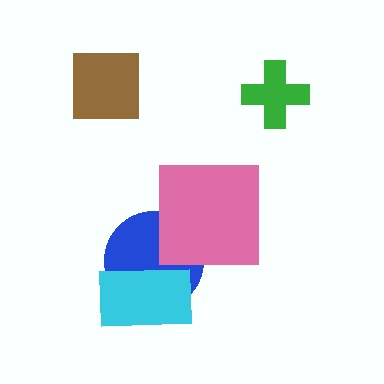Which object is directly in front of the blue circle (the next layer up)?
The cyan rectangle is directly in front of the blue circle.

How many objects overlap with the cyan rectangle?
1 object overlaps with the cyan rectangle.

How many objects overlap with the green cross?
0 objects overlap with the green cross.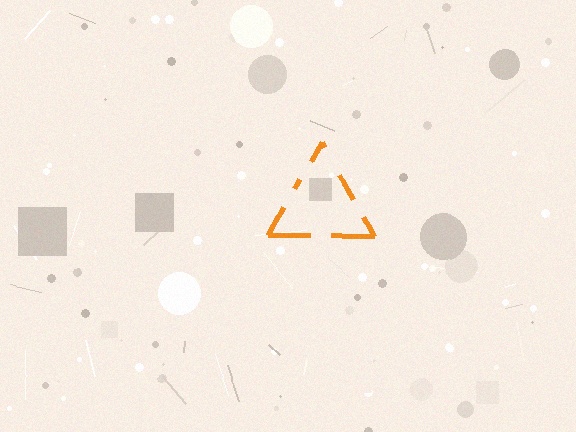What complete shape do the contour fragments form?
The contour fragments form a triangle.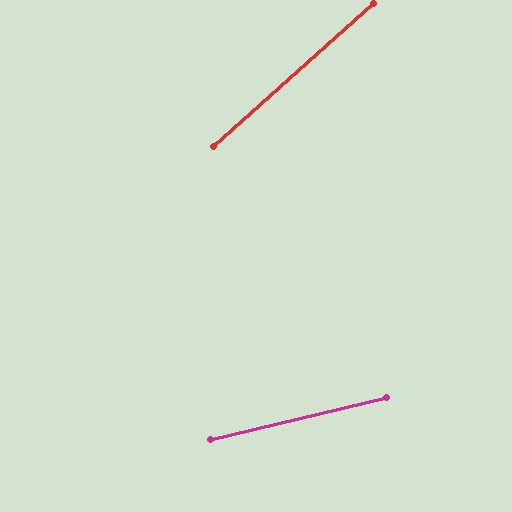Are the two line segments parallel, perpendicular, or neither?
Neither parallel nor perpendicular — they differ by about 28°.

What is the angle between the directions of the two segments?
Approximately 28 degrees.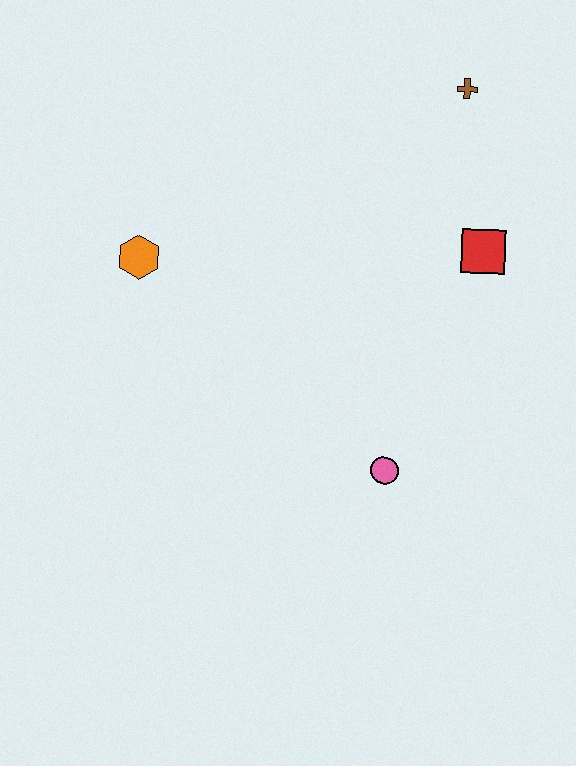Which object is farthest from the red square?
The orange hexagon is farthest from the red square.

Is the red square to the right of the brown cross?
Yes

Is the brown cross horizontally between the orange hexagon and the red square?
Yes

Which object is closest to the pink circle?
The red square is closest to the pink circle.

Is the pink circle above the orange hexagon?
No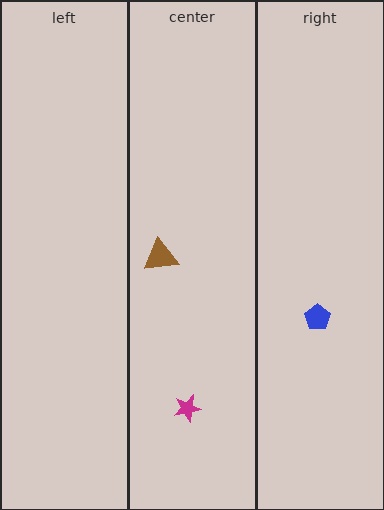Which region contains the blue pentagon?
The right region.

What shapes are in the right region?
The blue pentagon.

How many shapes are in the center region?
2.